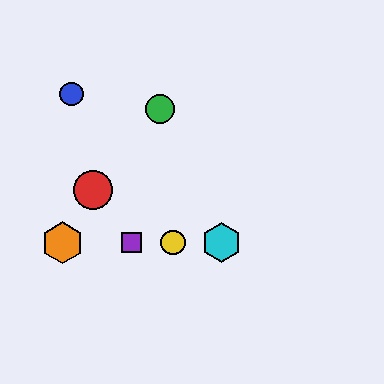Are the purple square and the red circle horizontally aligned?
No, the purple square is at y≈243 and the red circle is at y≈190.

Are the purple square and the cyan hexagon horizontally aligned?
Yes, both are at y≈243.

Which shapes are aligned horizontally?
The yellow circle, the purple square, the orange hexagon, the cyan hexagon are aligned horizontally.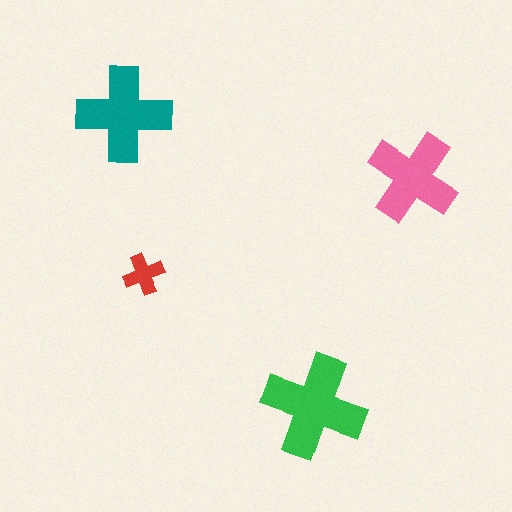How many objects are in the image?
There are 4 objects in the image.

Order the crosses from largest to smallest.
the green one, the teal one, the pink one, the red one.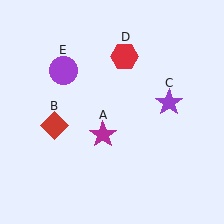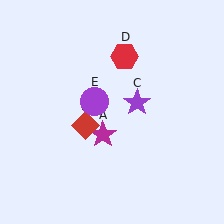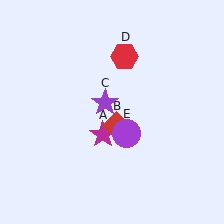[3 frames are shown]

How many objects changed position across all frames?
3 objects changed position: red diamond (object B), purple star (object C), purple circle (object E).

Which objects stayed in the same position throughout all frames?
Magenta star (object A) and red hexagon (object D) remained stationary.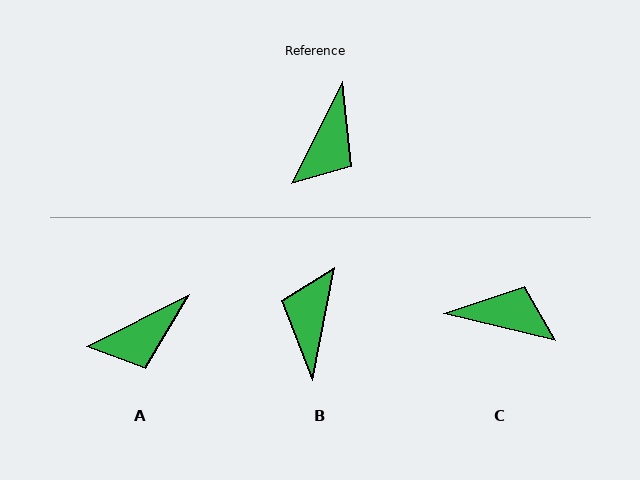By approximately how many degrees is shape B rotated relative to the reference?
Approximately 165 degrees clockwise.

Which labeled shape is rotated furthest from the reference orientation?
B, about 165 degrees away.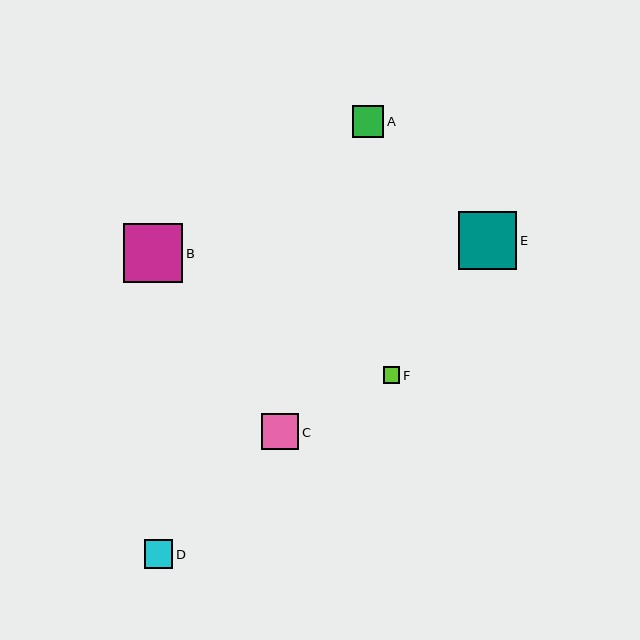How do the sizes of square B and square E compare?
Square B and square E are approximately the same size.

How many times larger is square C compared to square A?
Square C is approximately 1.2 times the size of square A.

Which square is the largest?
Square B is the largest with a size of approximately 59 pixels.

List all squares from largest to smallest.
From largest to smallest: B, E, C, A, D, F.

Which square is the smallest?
Square F is the smallest with a size of approximately 16 pixels.